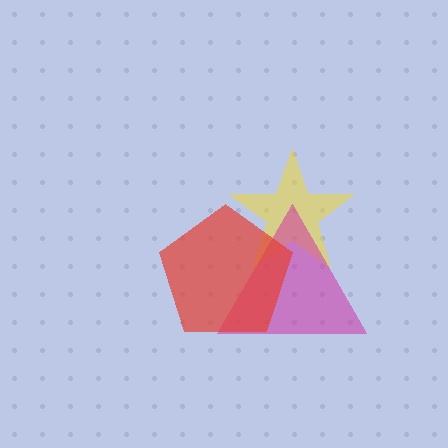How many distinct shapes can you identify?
There are 3 distinct shapes: a yellow star, a magenta triangle, a red pentagon.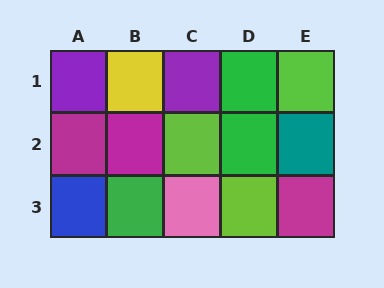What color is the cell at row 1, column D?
Green.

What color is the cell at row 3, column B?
Green.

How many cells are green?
3 cells are green.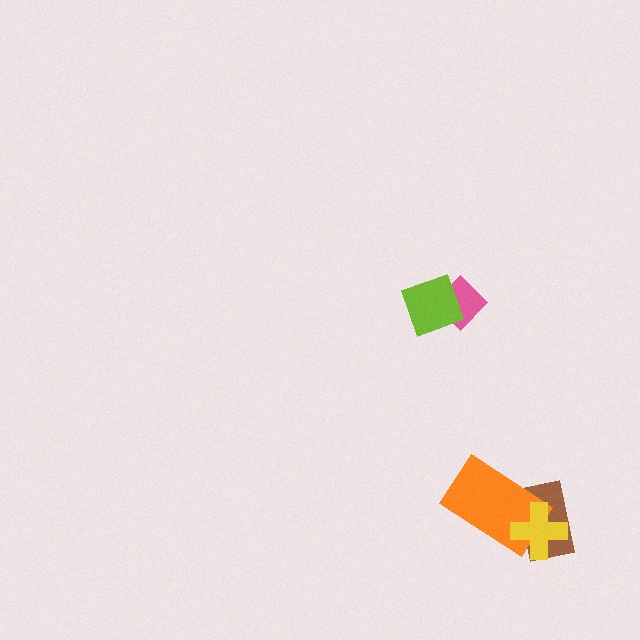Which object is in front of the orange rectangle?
The yellow cross is in front of the orange rectangle.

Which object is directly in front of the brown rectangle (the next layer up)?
The orange rectangle is directly in front of the brown rectangle.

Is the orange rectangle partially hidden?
Yes, it is partially covered by another shape.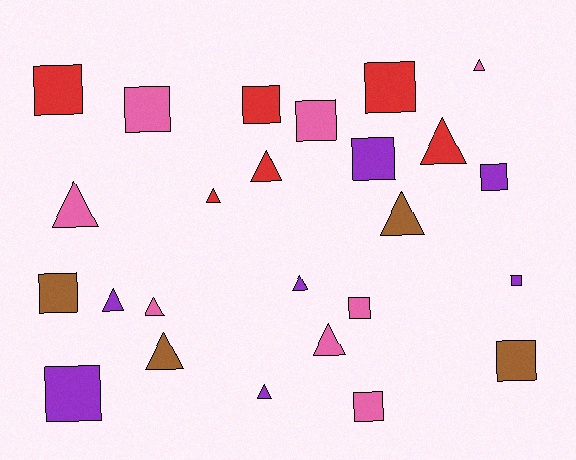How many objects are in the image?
There are 25 objects.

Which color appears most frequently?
Pink, with 8 objects.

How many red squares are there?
There are 3 red squares.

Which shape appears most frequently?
Square, with 13 objects.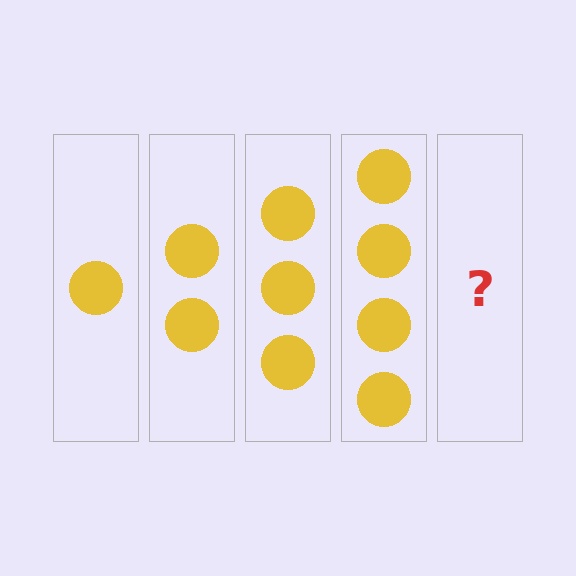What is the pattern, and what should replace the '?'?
The pattern is that each step adds one more circle. The '?' should be 5 circles.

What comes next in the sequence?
The next element should be 5 circles.